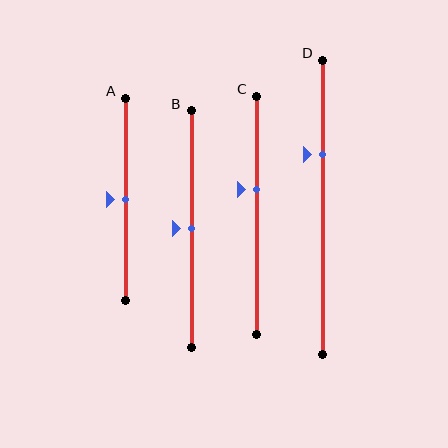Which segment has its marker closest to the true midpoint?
Segment A has its marker closest to the true midpoint.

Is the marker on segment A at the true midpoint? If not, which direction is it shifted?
Yes, the marker on segment A is at the true midpoint.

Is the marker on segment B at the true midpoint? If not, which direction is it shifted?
Yes, the marker on segment B is at the true midpoint.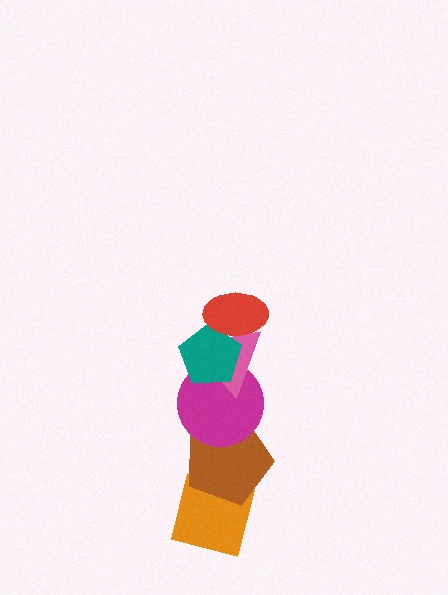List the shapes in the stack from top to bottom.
From top to bottom: the red ellipse, the teal pentagon, the pink triangle, the magenta circle, the brown pentagon, the orange square.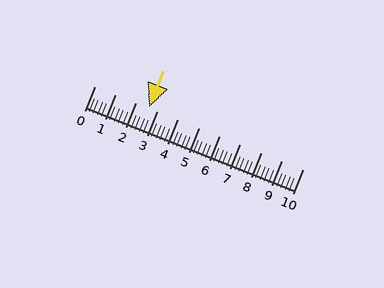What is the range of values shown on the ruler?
The ruler shows values from 0 to 10.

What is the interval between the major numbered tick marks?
The major tick marks are spaced 1 units apart.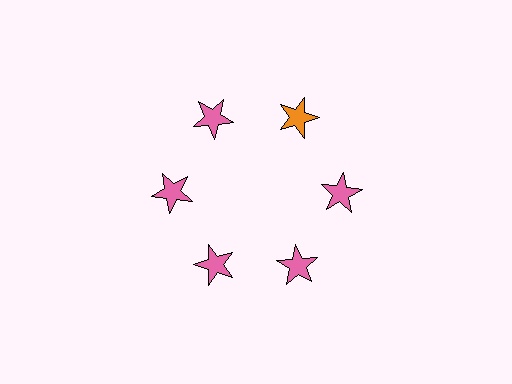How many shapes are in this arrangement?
There are 6 shapes arranged in a ring pattern.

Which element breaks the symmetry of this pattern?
The orange star at roughly the 1 o'clock position breaks the symmetry. All other shapes are pink stars.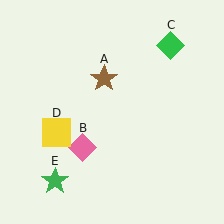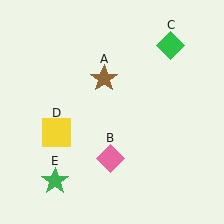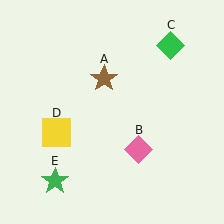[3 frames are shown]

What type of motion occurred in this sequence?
The pink diamond (object B) rotated counterclockwise around the center of the scene.